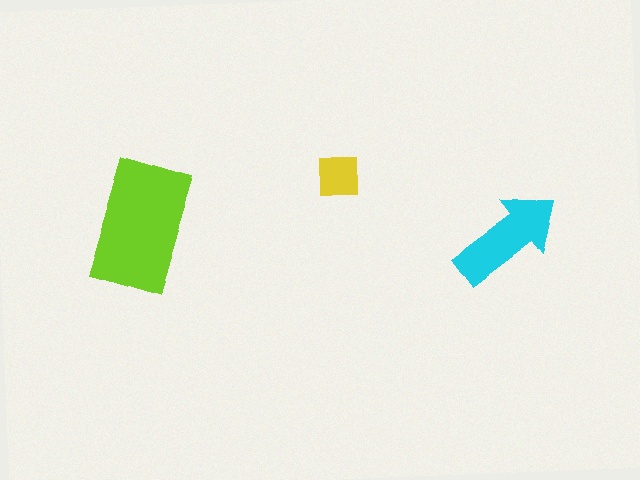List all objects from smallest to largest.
The yellow square, the cyan arrow, the lime rectangle.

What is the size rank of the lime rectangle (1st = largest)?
1st.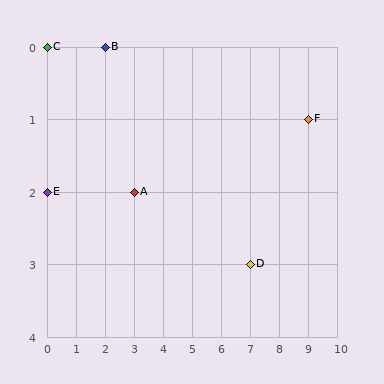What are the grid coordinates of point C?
Point C is at grid coordinates (0, 0).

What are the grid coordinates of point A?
Point A is at grid coordinates (3, 2).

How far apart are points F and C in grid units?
Points F and C are 9 columns and 1 row apart (about 9.1 grid units diagonally).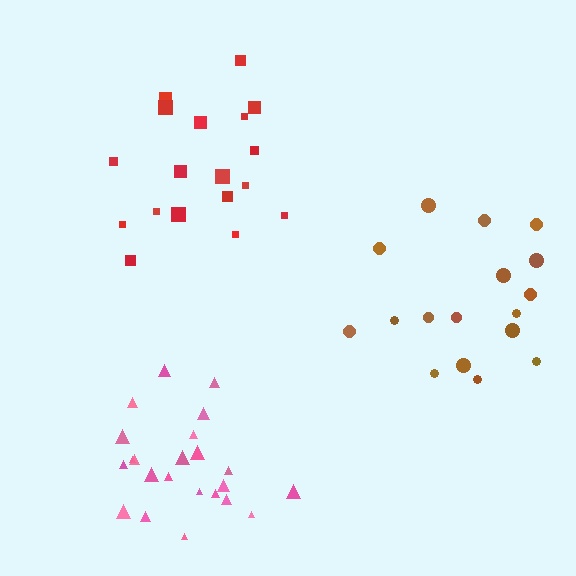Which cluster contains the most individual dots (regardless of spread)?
Pink (23).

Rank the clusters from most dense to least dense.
pink, red, brown.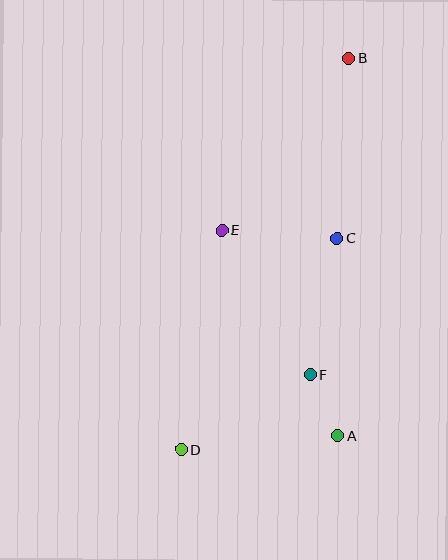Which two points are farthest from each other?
Points B and D are farthest from each other.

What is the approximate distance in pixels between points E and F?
The distance between E and F is approximately 169 pixels.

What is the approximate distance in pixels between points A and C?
The distance between A and C is approximately 198 pixels.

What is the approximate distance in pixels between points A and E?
The distance between A and E is approximately 236 pixels.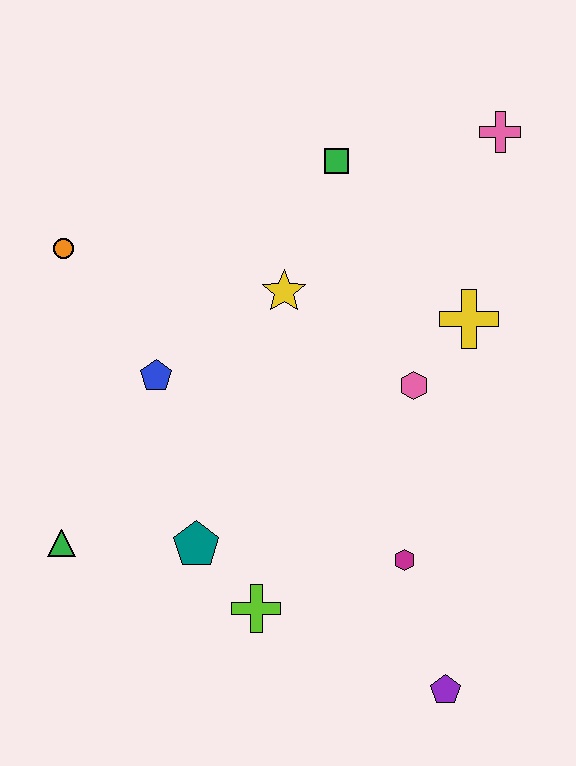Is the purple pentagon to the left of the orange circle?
No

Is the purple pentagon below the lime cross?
Yes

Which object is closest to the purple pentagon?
The magenta hexagon is closest to the purple pentagon.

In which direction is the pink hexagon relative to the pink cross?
The pink hexagon is below the pink cross.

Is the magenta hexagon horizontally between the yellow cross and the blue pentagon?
Yes